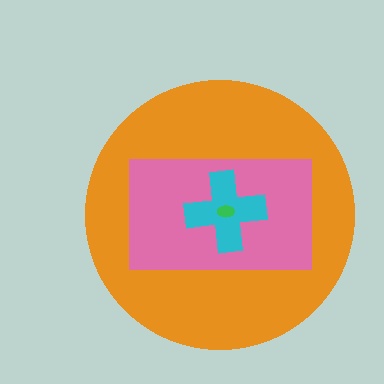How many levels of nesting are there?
4.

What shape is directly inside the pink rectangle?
The cyan cross.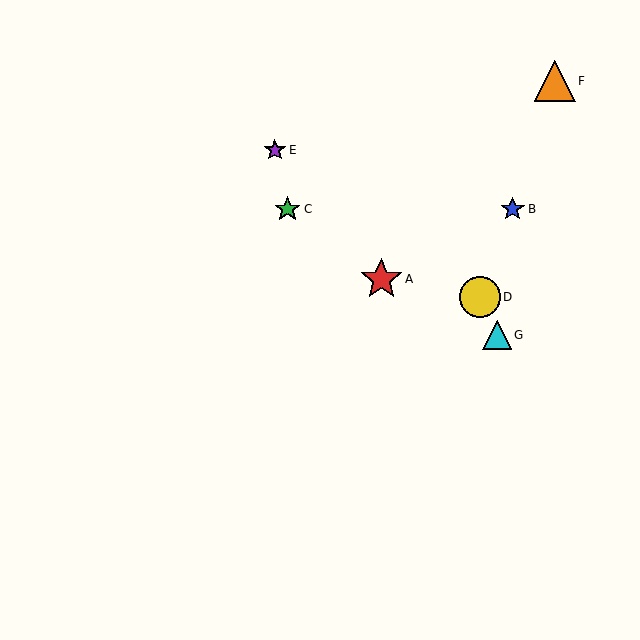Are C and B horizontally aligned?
Yes, both are at y≈209.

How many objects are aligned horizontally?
2 objects (B, C) are aligned horizontally.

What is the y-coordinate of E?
Object E is at y≈150.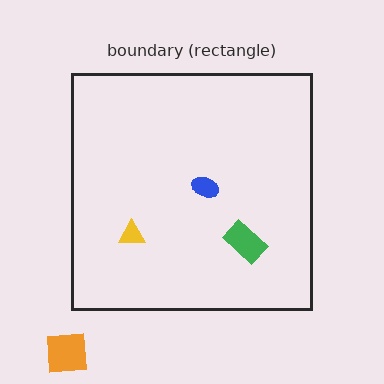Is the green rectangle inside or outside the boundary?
Inside.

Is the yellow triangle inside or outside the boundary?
Inside.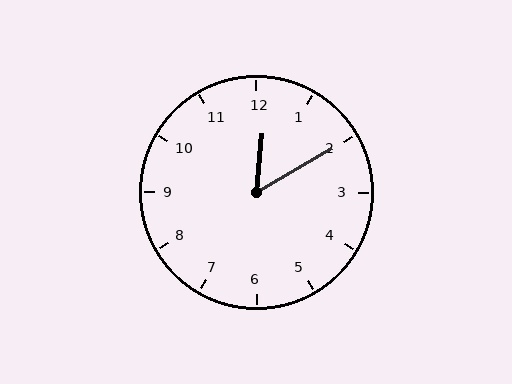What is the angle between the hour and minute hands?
Approximately 55 degrees.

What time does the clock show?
12:10.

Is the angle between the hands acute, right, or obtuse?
It is acute.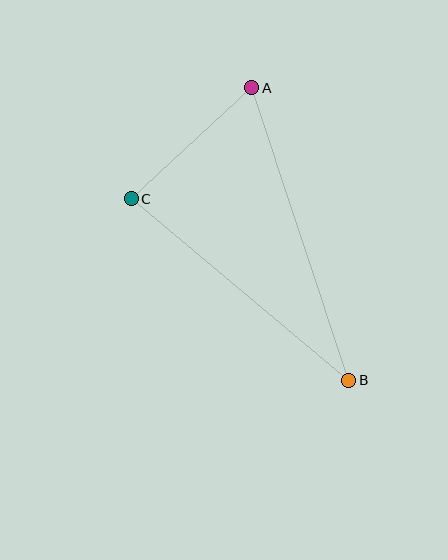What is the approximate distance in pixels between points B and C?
The distance between B and C is approximately 284 pixels.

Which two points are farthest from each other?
Points A and B are farthest from each other.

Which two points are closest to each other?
Points A and C are closest to each other.